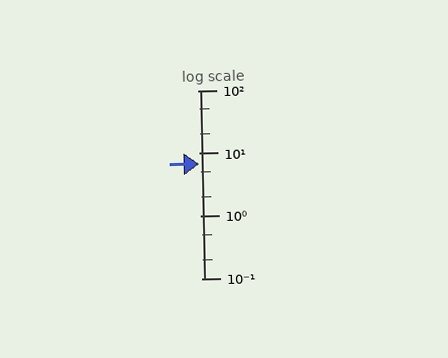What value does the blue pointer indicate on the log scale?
The pointer indicates approximately 6.7.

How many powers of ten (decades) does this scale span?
The scale spans 3 decades, from 0.1 to 100.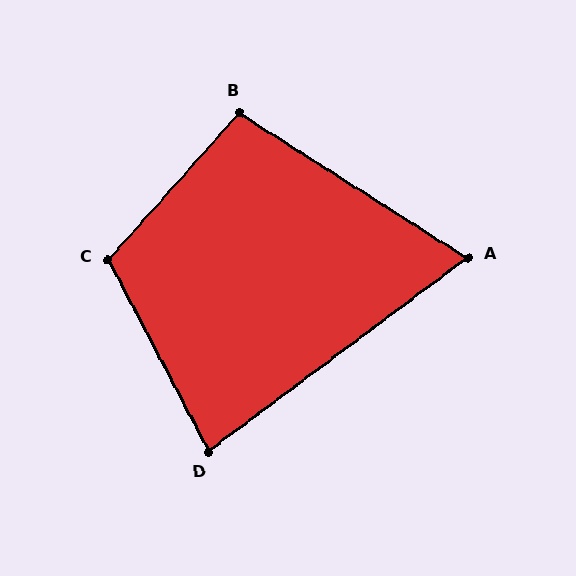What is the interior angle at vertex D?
Approximately 81 degrees (acute).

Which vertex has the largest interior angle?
C, at approximately 111 degrees.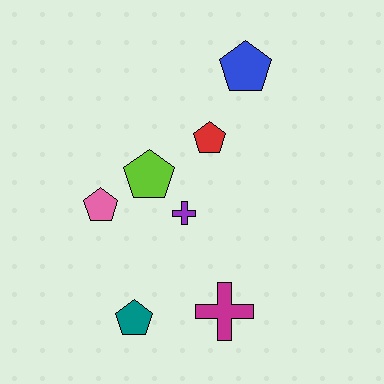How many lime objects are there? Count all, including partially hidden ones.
There is 1 lime object.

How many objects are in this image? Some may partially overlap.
There are 7 objects.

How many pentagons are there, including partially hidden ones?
There are 5 pentagons.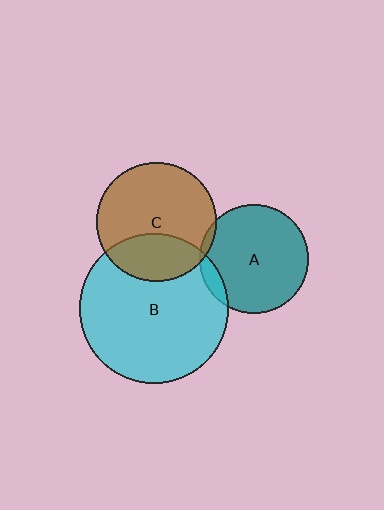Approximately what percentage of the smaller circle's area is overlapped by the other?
Approximately 5%.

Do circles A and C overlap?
Yes.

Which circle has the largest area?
Circle B (cyan).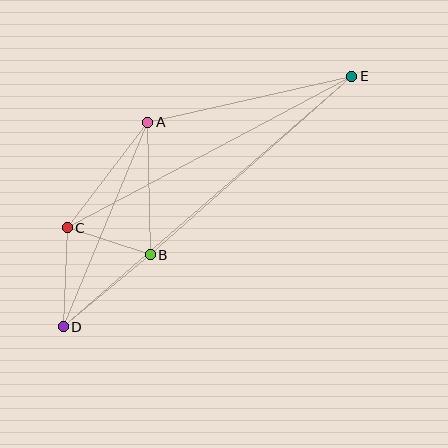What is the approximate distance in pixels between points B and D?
The distance between B and D is approximately 113 pixels.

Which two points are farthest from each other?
Points D and E are farthest from each other.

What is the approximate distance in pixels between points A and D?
The distance between A and D is approximately 221 pixels.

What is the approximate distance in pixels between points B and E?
The distance between B and E is approximately 269 pixels.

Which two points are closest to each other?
Points B and C are closest to each other.